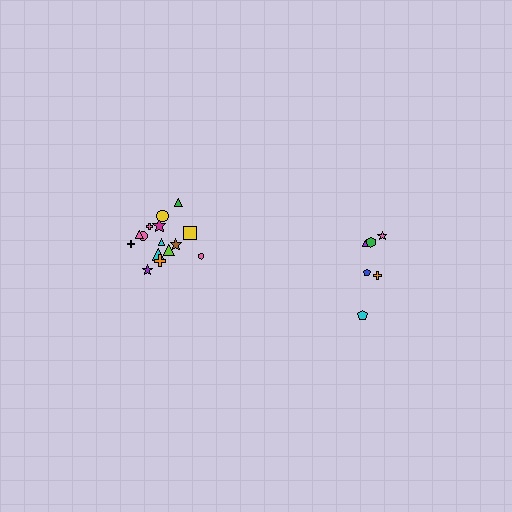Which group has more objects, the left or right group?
The left group.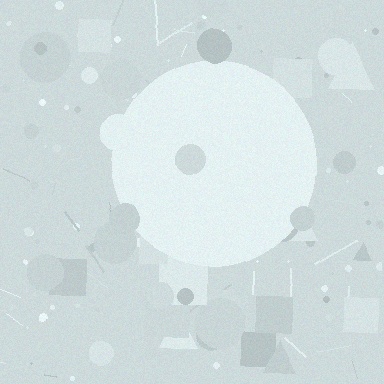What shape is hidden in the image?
A circle is hidden in the image.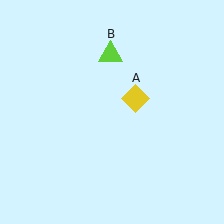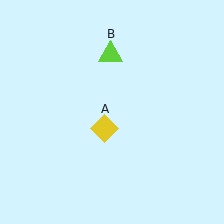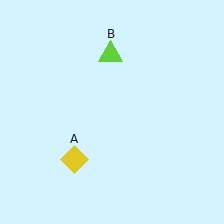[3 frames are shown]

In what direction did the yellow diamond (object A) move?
The yellow diamond (object A) moved down and to the left.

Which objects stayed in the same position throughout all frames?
Lime triangle (object B) remained stationary.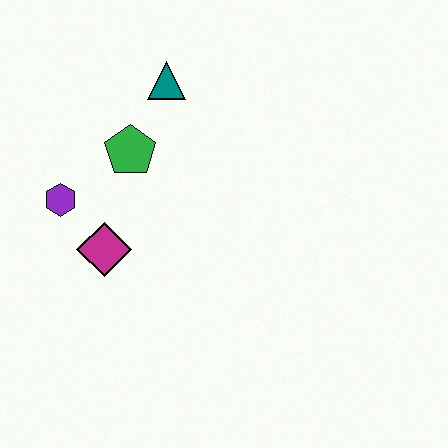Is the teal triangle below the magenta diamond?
No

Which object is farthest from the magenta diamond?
The teal triangle is farthest from the magenta diamond.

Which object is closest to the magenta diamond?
The purple hexagon is closest to the magenta diamond.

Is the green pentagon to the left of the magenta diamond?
No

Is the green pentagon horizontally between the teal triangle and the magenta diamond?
Yes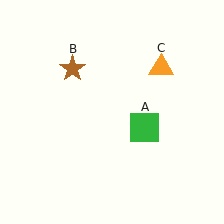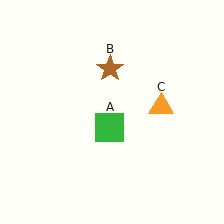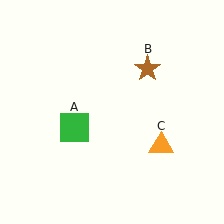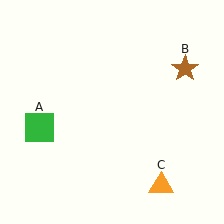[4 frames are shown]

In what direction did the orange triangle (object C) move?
The orange triangle (object C) moved down.